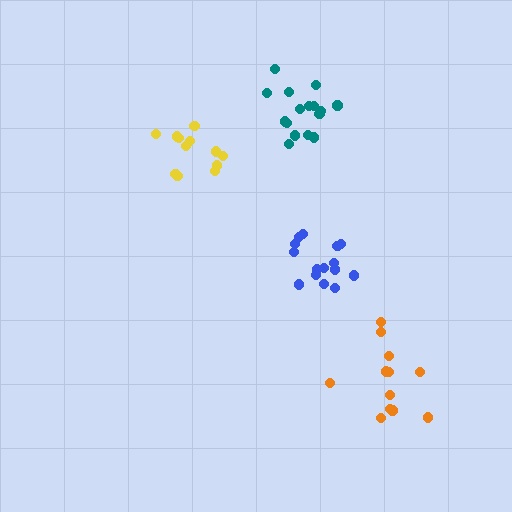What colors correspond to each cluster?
The clusters are colored: yellow, blue, orange, teal.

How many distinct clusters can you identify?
There are 4 distinct clusters.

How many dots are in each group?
Group 1: 12 dots, Group 2: 15 dots, Group 3: 12 dots, Group 4: 16 dots (55 total).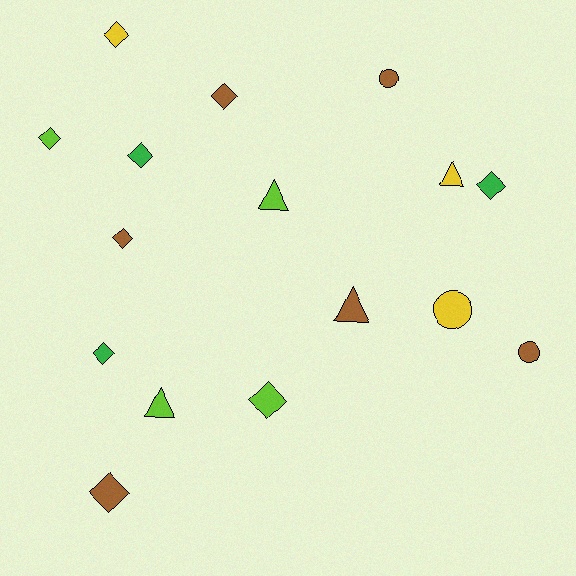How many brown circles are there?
There are 2 brown circles.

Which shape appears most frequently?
Diamond, with 9 objects.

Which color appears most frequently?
Brown, with 6 objects.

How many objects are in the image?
There are 16 objects.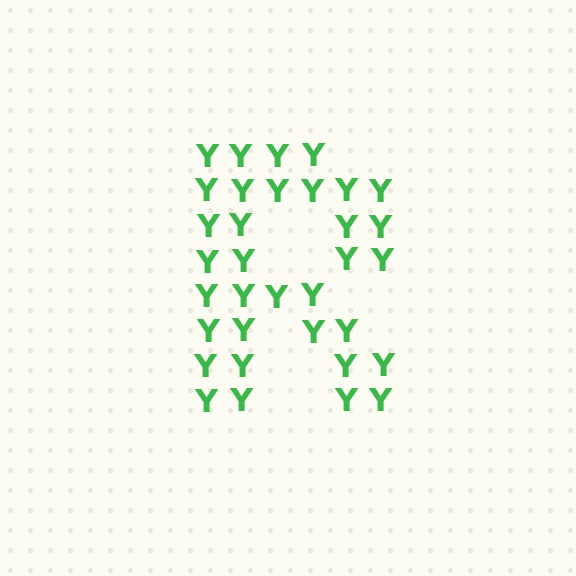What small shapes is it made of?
It is made of small letter Y's.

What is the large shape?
The large shape is the letter R.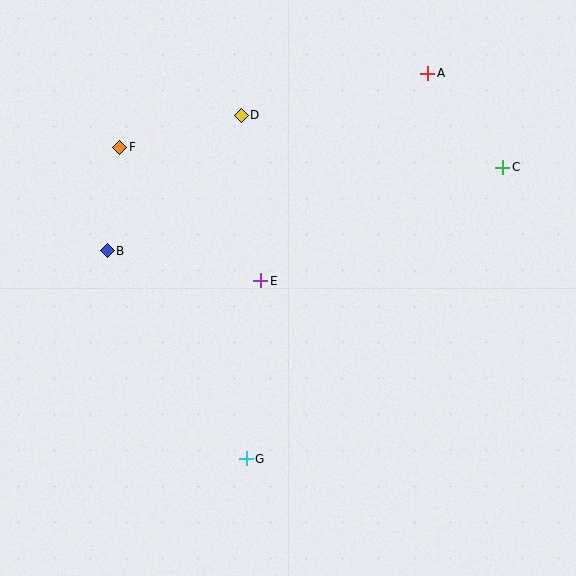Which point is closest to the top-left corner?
Point F is closest to the top-left corner.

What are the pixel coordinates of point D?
Point D is at (241, 115).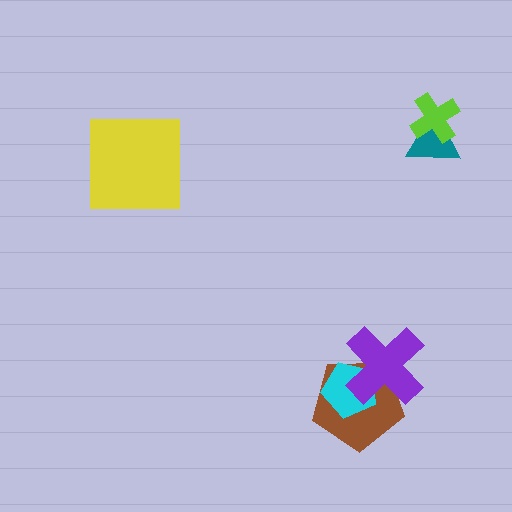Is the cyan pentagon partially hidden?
Yes, it is partially covered by another shape.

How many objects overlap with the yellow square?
0 objects overlap with the yellow square.